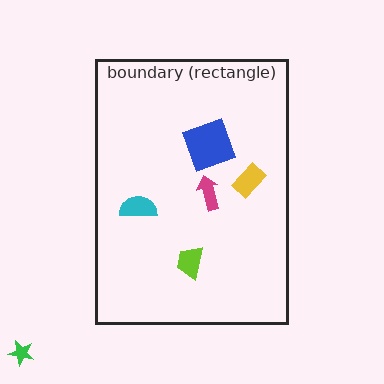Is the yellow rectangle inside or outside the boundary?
Inside.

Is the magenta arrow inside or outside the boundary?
Inside.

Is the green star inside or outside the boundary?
Outside.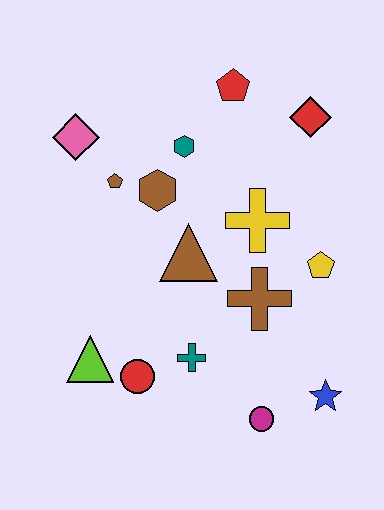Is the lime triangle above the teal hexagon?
No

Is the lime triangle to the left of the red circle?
Yes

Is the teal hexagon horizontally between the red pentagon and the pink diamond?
Yes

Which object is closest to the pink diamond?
The brown pentagon is closest to the pink diamond.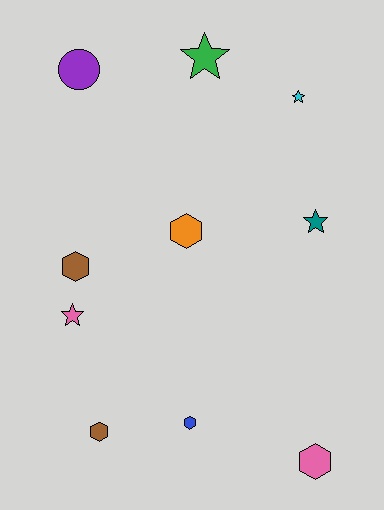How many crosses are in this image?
There are no crosses.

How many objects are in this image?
There are 10 objects.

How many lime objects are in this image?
There are no lime objects.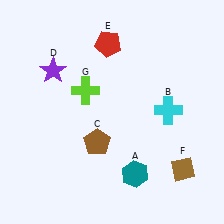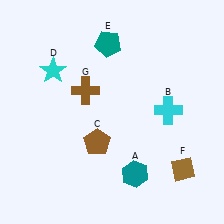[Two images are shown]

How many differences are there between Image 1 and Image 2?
There are 3 differences between the two images.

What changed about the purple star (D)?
In Image 1, D is purple. In Image 2, it changed to cyan.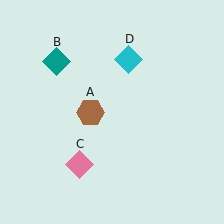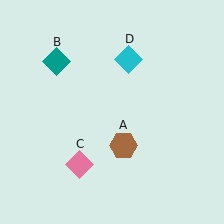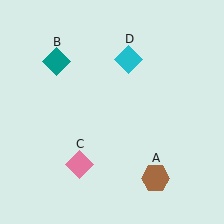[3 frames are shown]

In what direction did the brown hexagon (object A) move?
The brown hexagon (object A) moved down and to the right.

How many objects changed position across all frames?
1 object changed position: brown hexagon (object A).